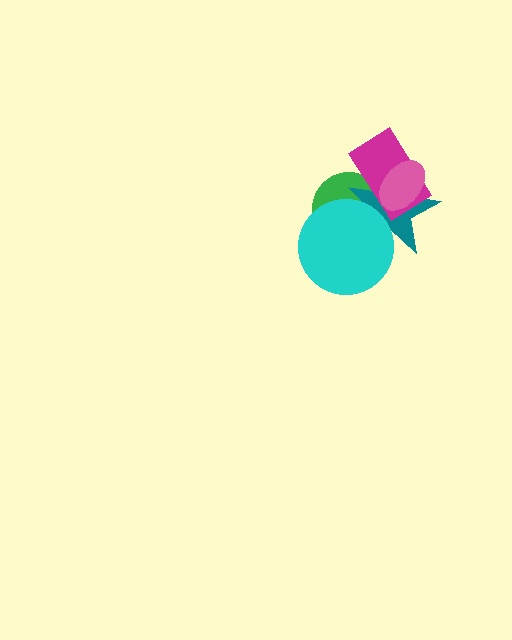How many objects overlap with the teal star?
4 objects overlap with the teal star.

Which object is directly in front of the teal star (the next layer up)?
The magenta rectangle is directly in front of the teal star.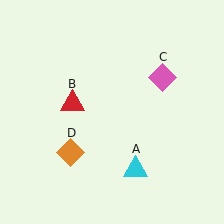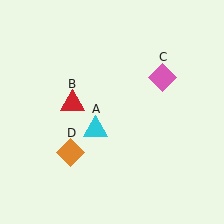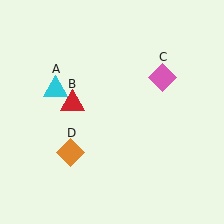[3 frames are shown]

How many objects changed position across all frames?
1 object changed position: cyan triangle (object A).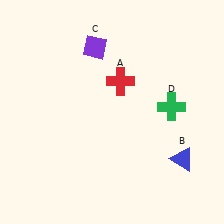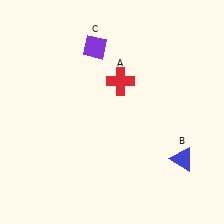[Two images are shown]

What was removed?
The green cross (D) was removed in Image 2.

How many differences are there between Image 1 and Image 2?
There is 1 difference between the two images.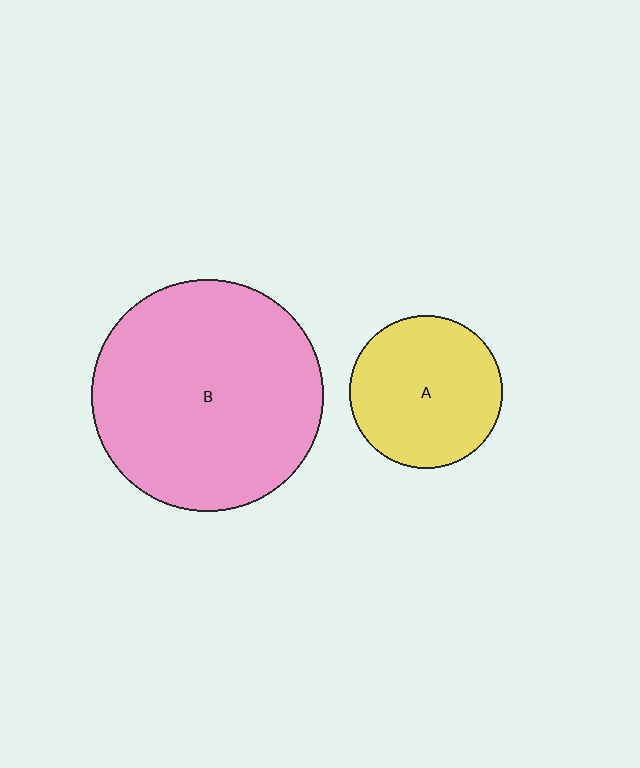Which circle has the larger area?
Circle B (pink).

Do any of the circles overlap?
No, none of the circles overlap.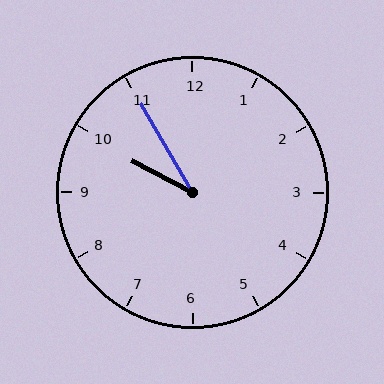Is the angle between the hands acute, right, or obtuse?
It is acute.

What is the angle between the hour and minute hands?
Approximately 32 degrees.